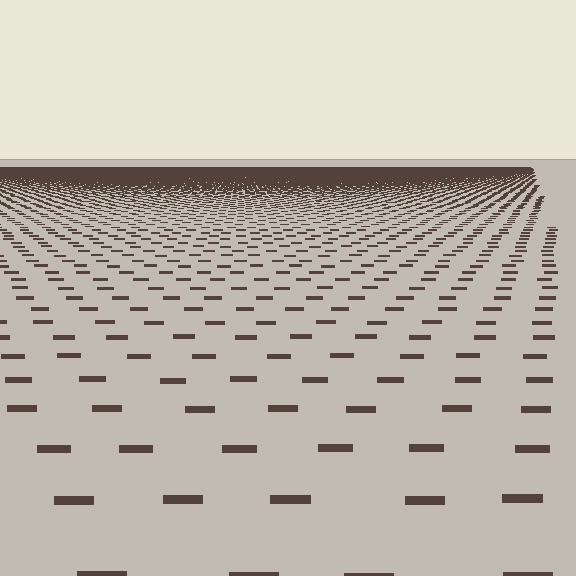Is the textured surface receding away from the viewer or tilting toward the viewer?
The surface is receding away from the viewer. Texture elements get smaller and denser toward the top.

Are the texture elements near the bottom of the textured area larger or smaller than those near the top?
Larger. Near the bottom, elements are closer to the viewer and appear at a bigger on-screen size.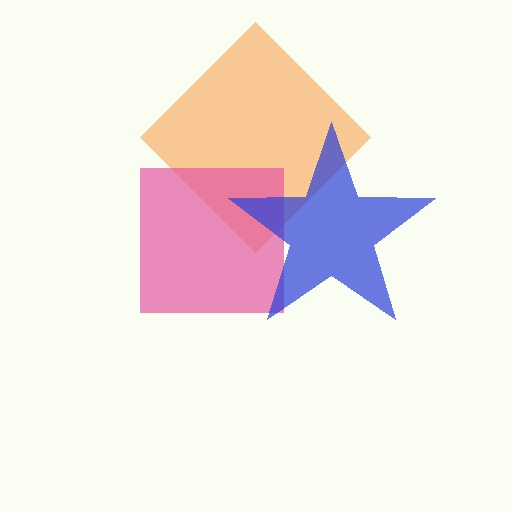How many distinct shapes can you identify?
There are 3 distinct shapes: an orange diamond, a pink square, a blue star.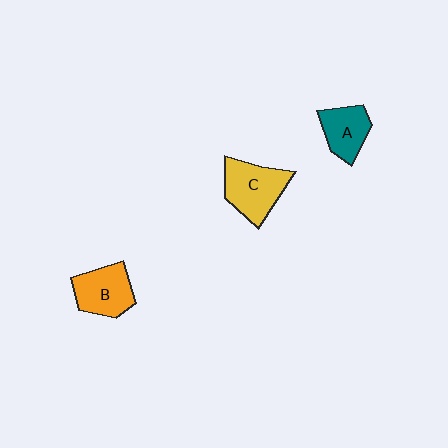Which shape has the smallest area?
Shape A (teal).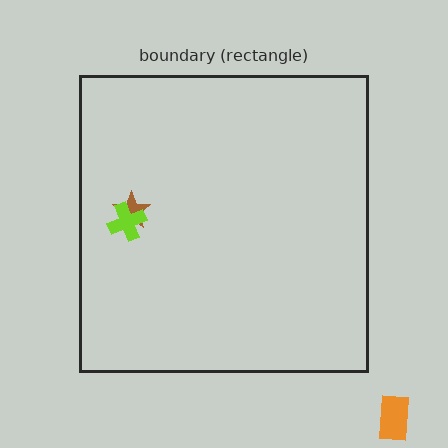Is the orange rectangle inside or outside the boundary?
Outside.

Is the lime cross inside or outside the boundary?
Inside.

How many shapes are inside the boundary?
2 inside, 1 outside.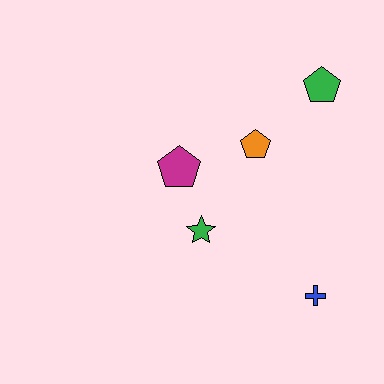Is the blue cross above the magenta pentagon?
No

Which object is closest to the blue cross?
The green star is closest to the blue cross.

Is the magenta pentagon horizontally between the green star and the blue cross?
No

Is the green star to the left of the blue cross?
Yes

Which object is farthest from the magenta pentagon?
The blue cross is farthest from the magenta pentagon.